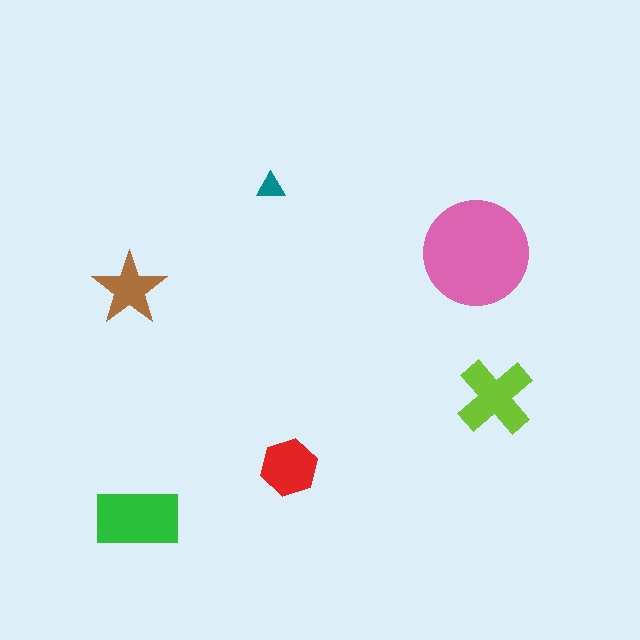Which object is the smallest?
The teal triangle.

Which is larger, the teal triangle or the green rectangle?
The green rectangle.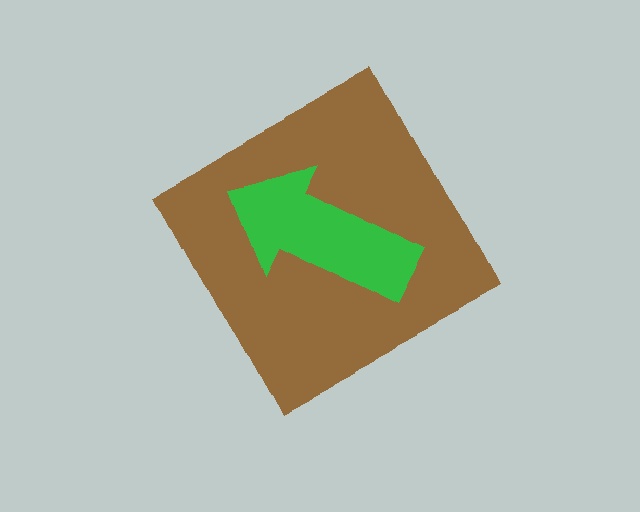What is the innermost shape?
The green arrow.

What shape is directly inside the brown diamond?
The green arrow.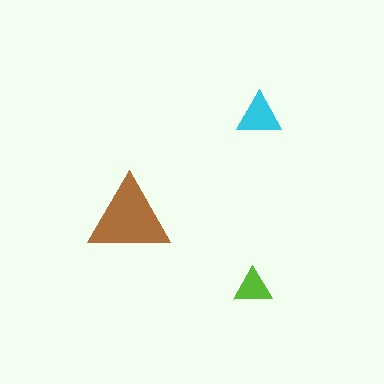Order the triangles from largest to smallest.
the brown one, the cyan one, the lime one.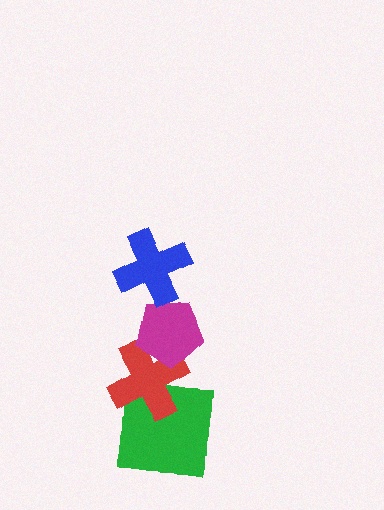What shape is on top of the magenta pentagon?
The blue cross is on top of the magenta pentagon.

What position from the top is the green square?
The green square is 4th from the top.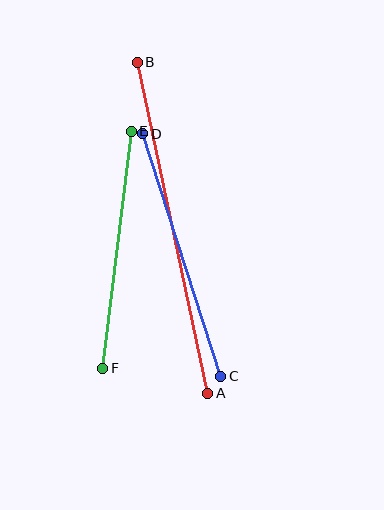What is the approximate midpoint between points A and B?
The midpoint is at approximately (172, 228) pixels.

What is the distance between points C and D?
The distance is approximately 255 pixels.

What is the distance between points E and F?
The distance is approximately 239 pixels.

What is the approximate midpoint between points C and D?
The midpoint is at approximately (182, 255) pixels.